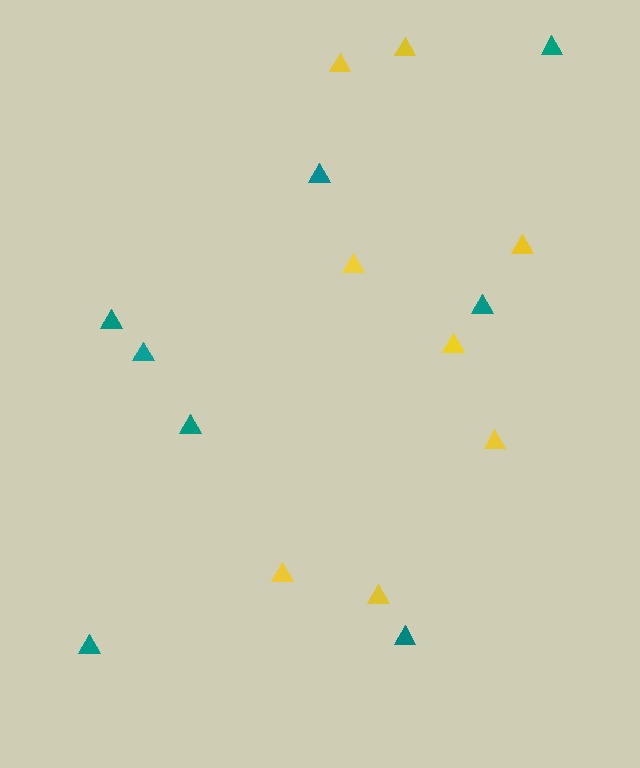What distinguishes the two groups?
There are 2 groups: one group of yellow triangles (8) and one group of teal triangles (8).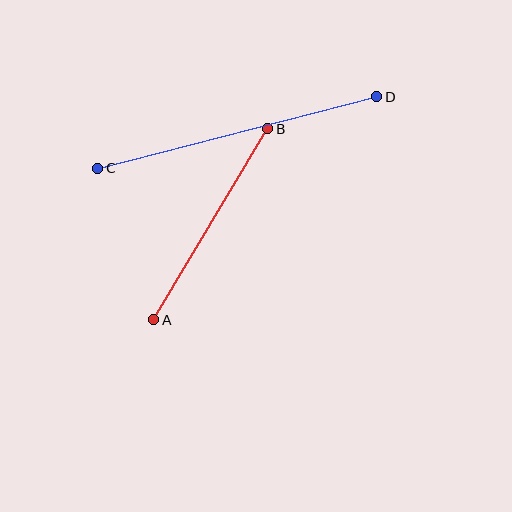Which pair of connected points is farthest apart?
Points C and D are farthest apart.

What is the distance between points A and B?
The distance is approximately 223 pixels.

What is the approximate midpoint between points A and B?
The midpoint is at approximately (211, 224) pixels.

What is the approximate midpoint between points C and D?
The midpoint is at approximately (237, 132) pixels.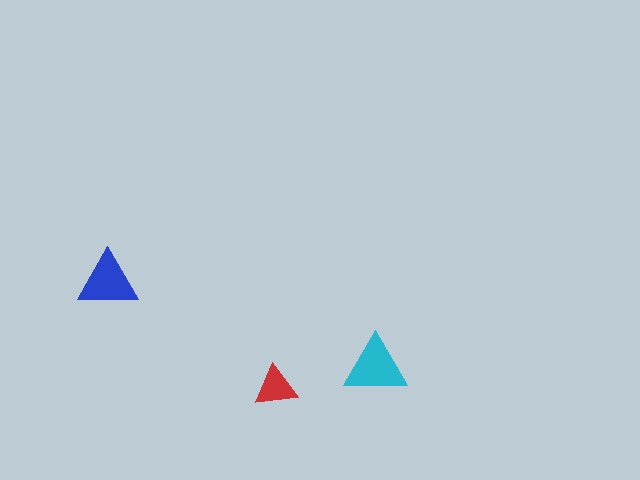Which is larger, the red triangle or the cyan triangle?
The cyan one.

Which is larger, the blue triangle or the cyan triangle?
The cyan one.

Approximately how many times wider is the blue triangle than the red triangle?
About 1.5 times wider.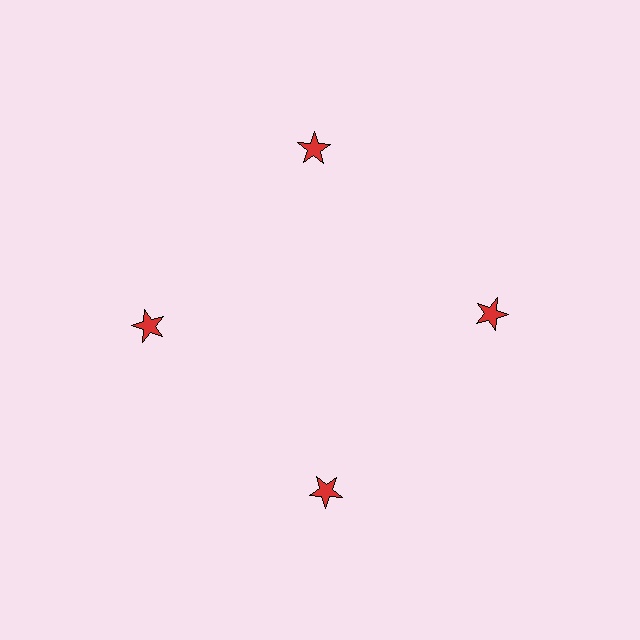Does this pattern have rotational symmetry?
Yes, this pattern has 4-fold rotational symmetry. It looks the same after rotating 90 degrees around the center.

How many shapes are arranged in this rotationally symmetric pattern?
There are 4 shapes, arranged in 4 groups of 1.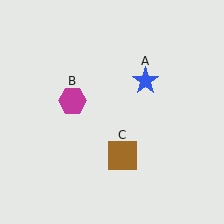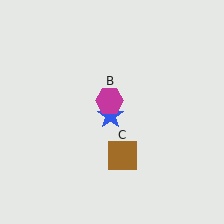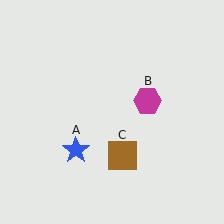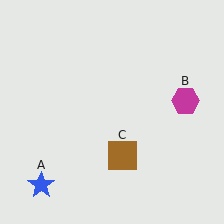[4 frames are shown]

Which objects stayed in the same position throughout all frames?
Brown square (object C) remained stationary.